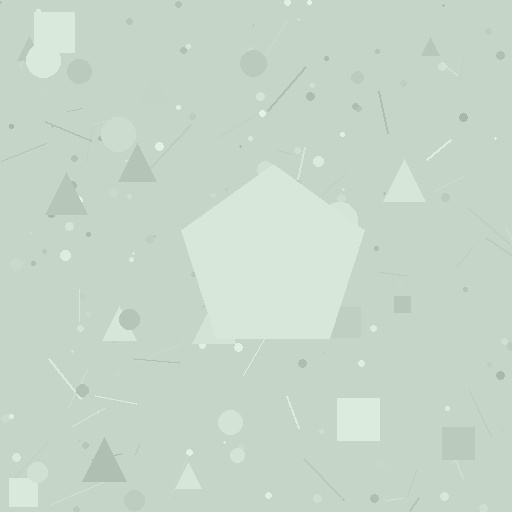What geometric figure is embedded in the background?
A pentagon is embedded in the background.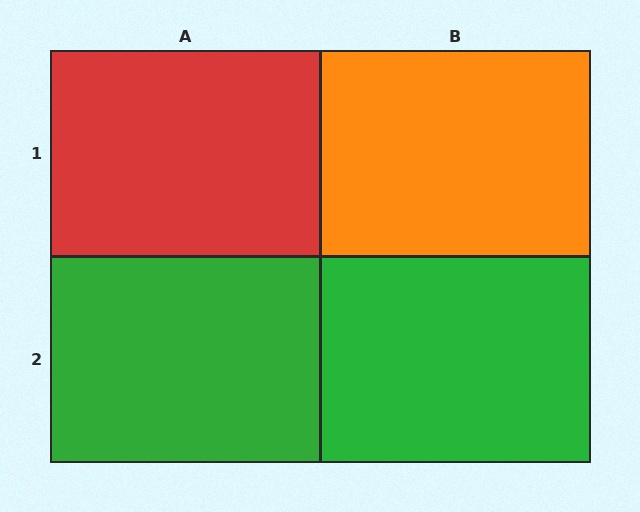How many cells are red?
1 cell is red.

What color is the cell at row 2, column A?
Green.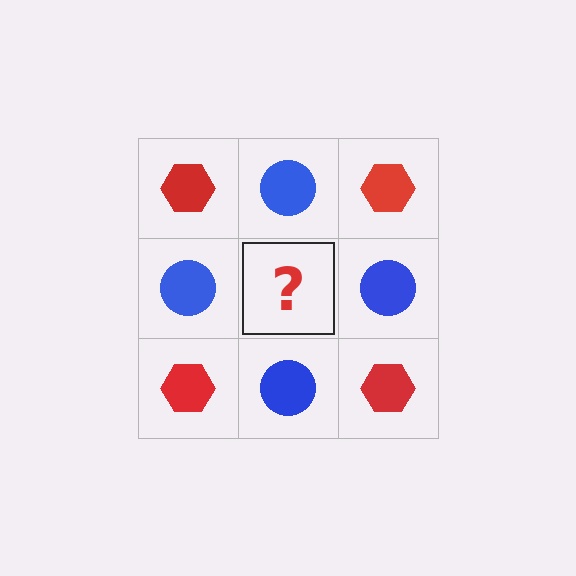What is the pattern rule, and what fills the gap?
The rule is that it alternates red hexagon and blue circle in a checkerboard pattern. The gap should be filled with a red hexagon.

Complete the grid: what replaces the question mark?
The question mark should be replaced with a red hexagon.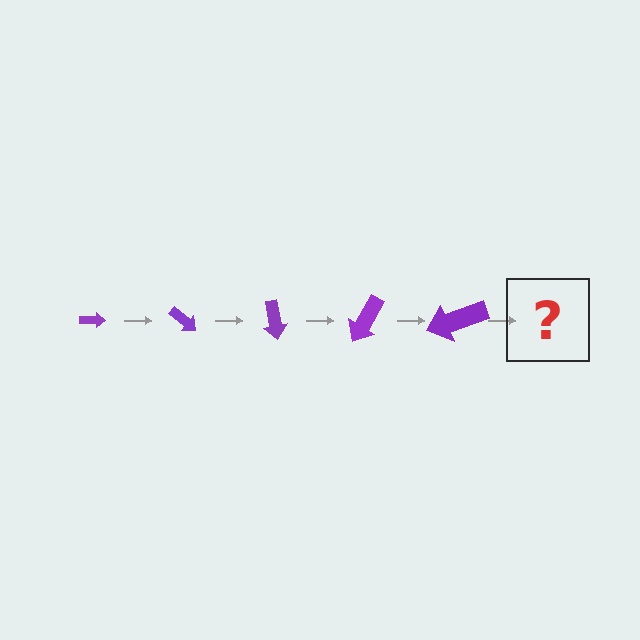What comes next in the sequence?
The next element should be an arrow, larger than the previous one and rotated 200 degrees from the start.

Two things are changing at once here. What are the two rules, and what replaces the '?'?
The two rules are that the arrow grows larger each step and it rotates 40 degrees each step. The '?' should be an arrow, larger than the previous one and rotated 200 degrees from the start.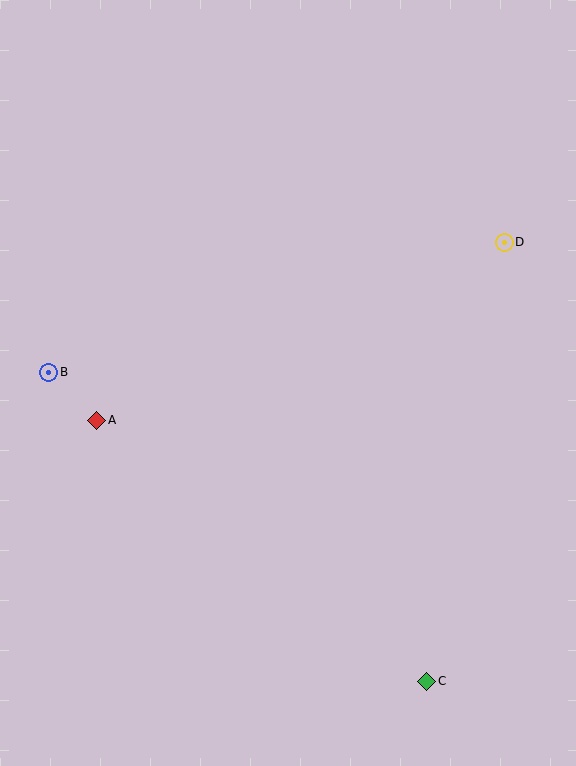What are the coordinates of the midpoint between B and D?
The midpoint between B and D is at (276, 307).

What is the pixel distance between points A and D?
The distance between A and D is 445 pixels.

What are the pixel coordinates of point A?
Point A is at (97, 420).